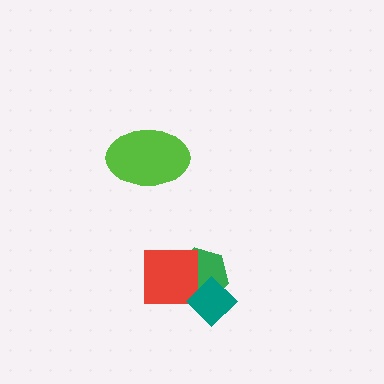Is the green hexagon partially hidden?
Yes, it is partially covered by another shape.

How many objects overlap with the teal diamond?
1 object overlaps with the teal diamond.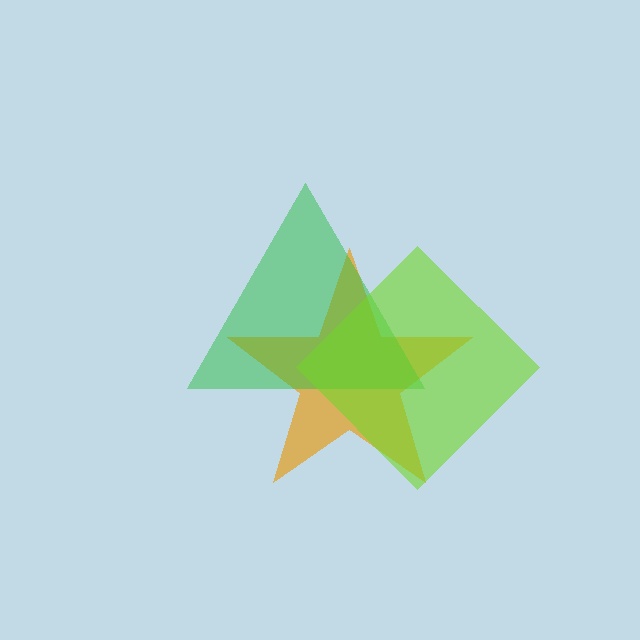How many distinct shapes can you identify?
There are 3 distinct shapes: an orange star, a green triangle, a lime diamond.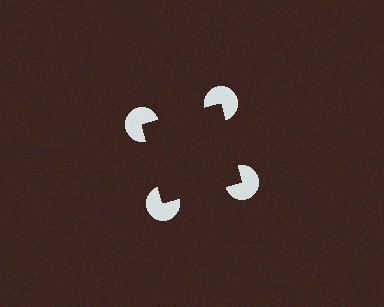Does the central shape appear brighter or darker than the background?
It typically appears slightly darker than the background, even though no actual brightness change is drawn.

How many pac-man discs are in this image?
There are 4 — one at each vertex of the illusory square.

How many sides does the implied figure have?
4 sides.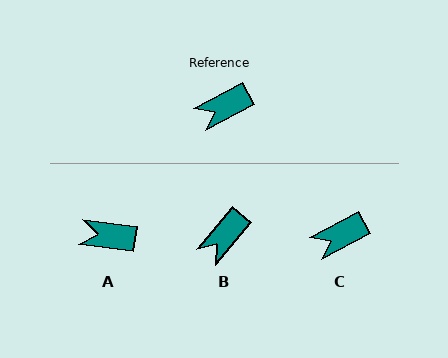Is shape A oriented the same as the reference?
No, it is off by about 35 degrees.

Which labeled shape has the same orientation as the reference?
C.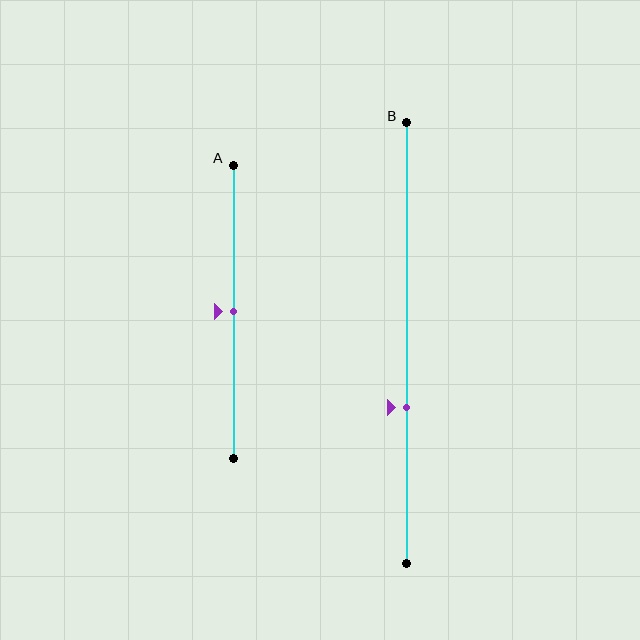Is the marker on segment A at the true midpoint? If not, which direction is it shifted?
Yes, the marker on segment A is at the true midpoint.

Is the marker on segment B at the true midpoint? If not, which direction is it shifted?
No, the marker on segment B is shifted downward by about 15% of the segment length.